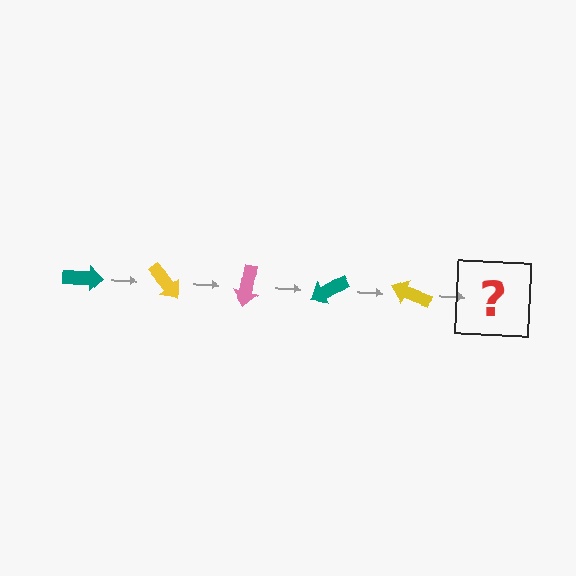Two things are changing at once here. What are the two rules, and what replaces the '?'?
The two rules are that it rotates 50 degrees each step and the color cycles through teal, yellow, and pink. The '?' should be a pink arrow, rotated 250 degrees from the start.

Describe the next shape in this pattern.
It should be a pink arrow, rotated 250 degrees from the start.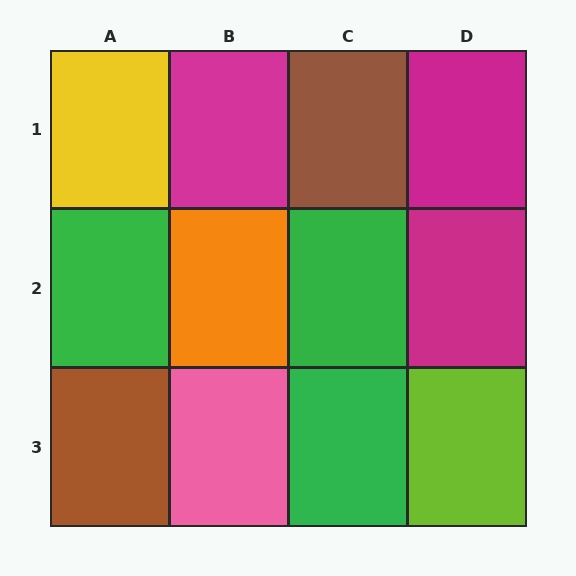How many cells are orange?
1 cell is orange.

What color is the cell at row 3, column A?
Brown.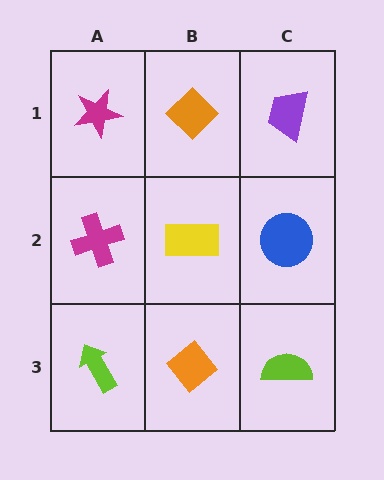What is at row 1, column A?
A magenta star.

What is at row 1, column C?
A purple trapezoid.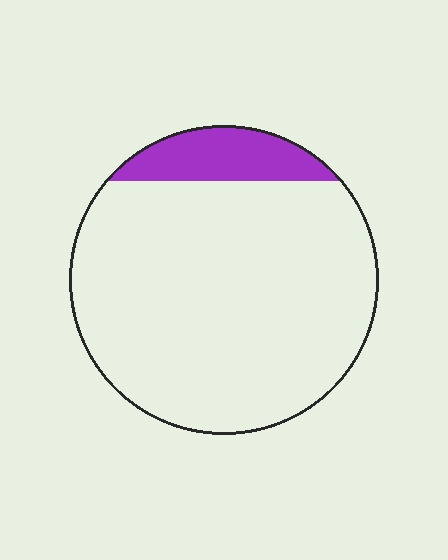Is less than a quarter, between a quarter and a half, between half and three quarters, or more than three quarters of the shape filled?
Less than a quarter.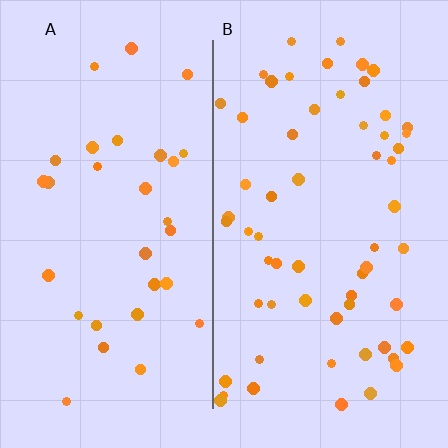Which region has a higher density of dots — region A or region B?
B (the right).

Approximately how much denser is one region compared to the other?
Approximately 1.9× — region B over region A.